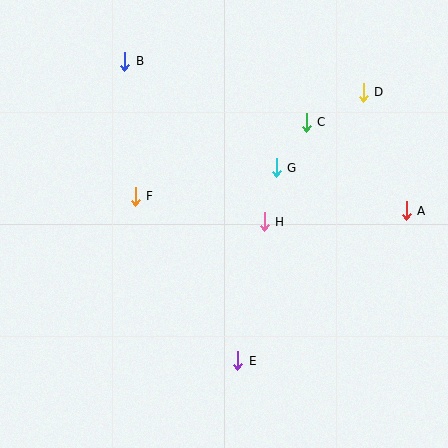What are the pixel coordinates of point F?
Point F is at (135, 196).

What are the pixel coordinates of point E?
Point E is at (238, 361).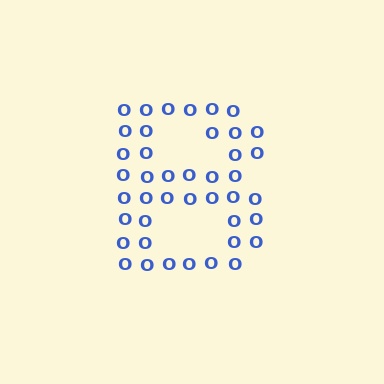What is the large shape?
The large shape is the letter B.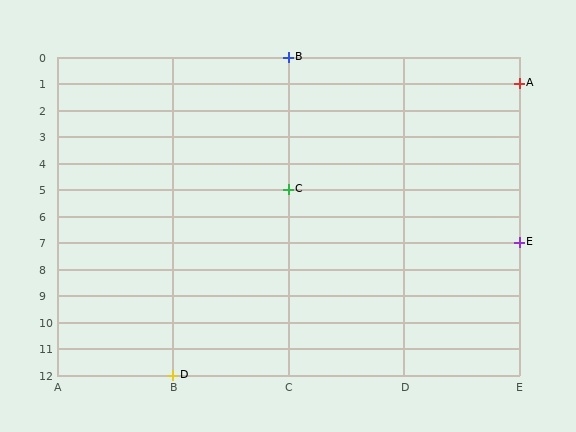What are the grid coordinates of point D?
Point D is at grid coordinates (B, 12).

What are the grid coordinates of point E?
Point E is at grid coordinates (E, 7).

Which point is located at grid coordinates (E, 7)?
Point E is at (E, 7).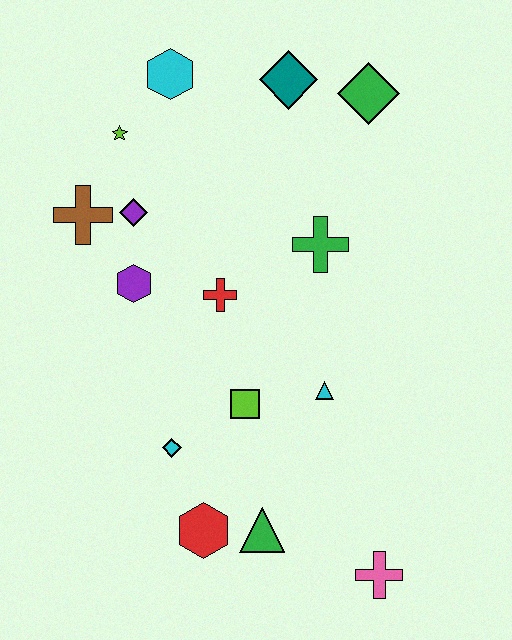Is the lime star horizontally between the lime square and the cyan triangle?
No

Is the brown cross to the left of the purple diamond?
Yes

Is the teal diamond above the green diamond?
Yes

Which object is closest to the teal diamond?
The green diamond is closest to the teal diamond.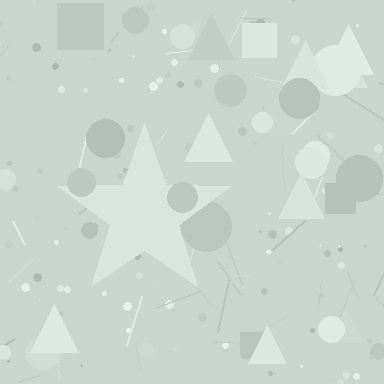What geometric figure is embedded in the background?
A star is embedded in the background.